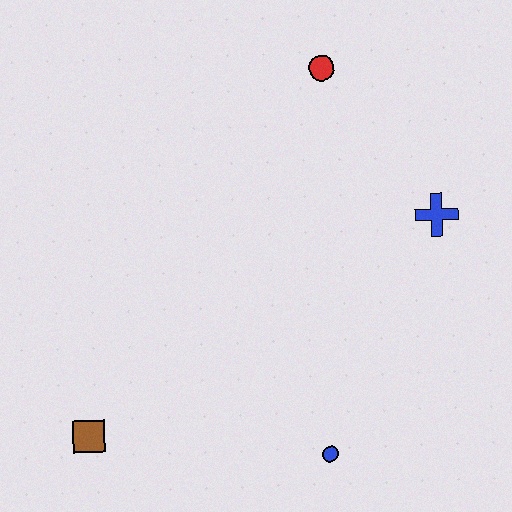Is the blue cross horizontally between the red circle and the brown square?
No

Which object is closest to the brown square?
The blue circle is closest to the brown square.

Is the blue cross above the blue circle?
Yes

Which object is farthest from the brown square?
The red circle is farthest from the brown square.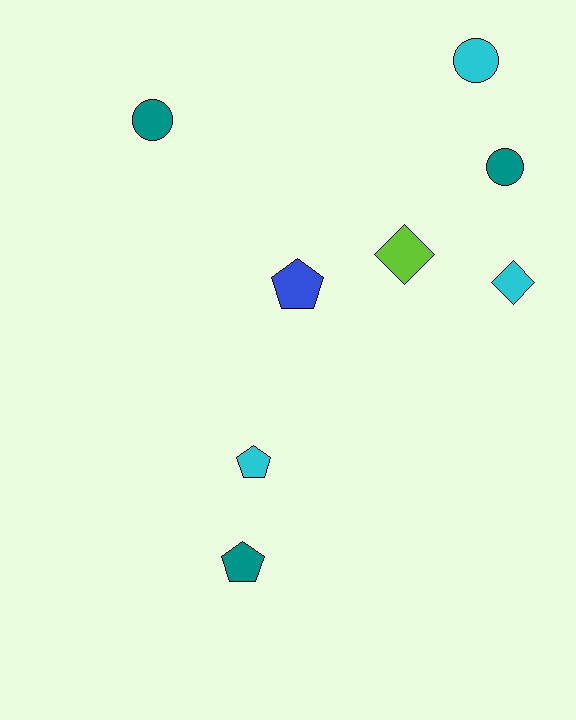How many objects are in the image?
There are 8 objects.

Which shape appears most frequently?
Circle, with 3 objects.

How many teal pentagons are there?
There is 1 teal pentagon.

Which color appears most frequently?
Teal, with 3 objects.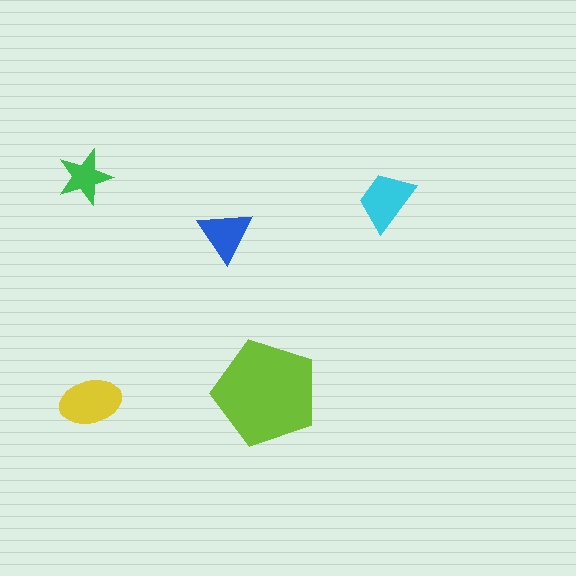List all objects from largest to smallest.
The lime pentagon, the yellow ellipse, the cyan trapezoid, the blue triangle, the green star.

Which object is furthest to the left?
The green star is leftmost.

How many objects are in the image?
There are 5 objects in the image.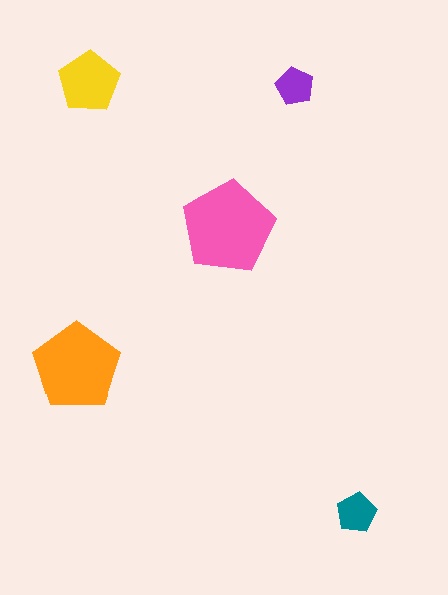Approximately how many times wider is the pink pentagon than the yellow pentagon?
About 1.5 times wider.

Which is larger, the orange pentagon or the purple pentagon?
The orange one.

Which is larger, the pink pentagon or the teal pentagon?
The pink one.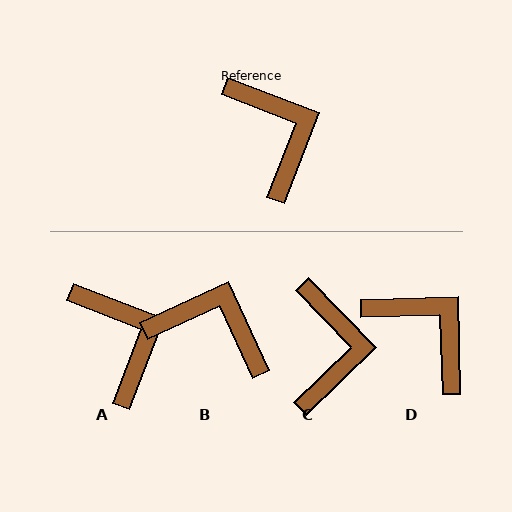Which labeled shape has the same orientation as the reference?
A.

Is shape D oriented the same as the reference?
No, it is off by about 23 degrees.